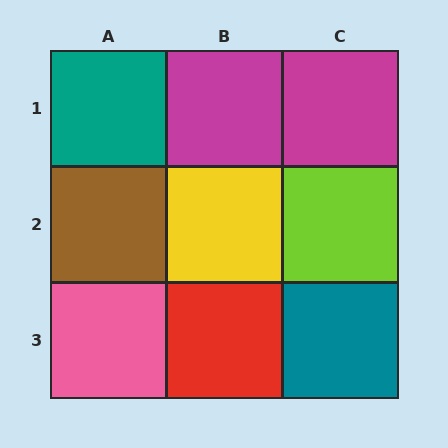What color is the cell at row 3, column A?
Pink.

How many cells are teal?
2 cells are teal.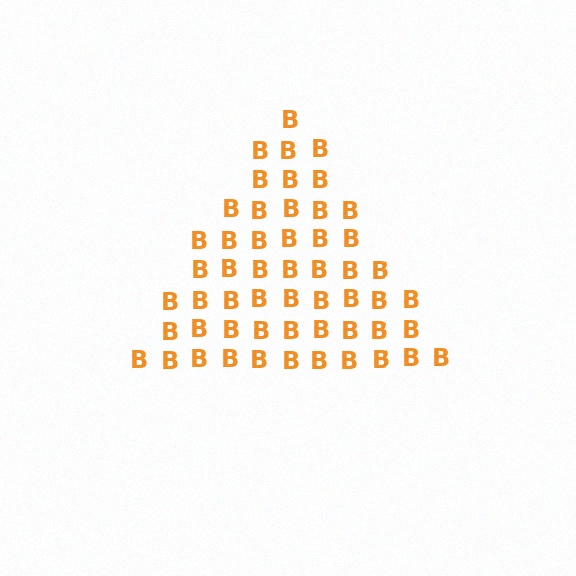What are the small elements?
The small elements are letter B's.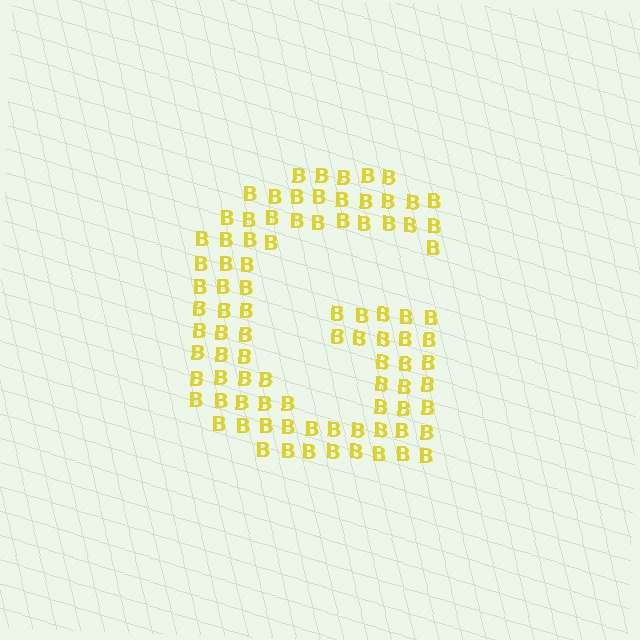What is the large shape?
The large shape is the letter G.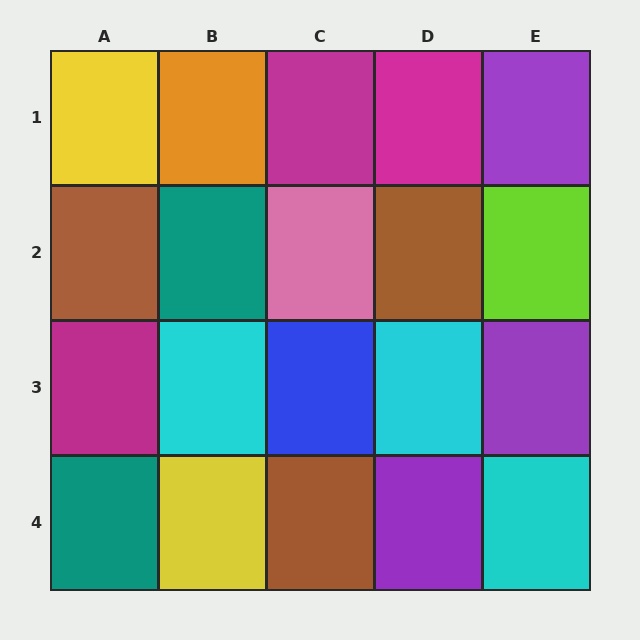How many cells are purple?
3 cells are purple.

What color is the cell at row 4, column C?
Brown.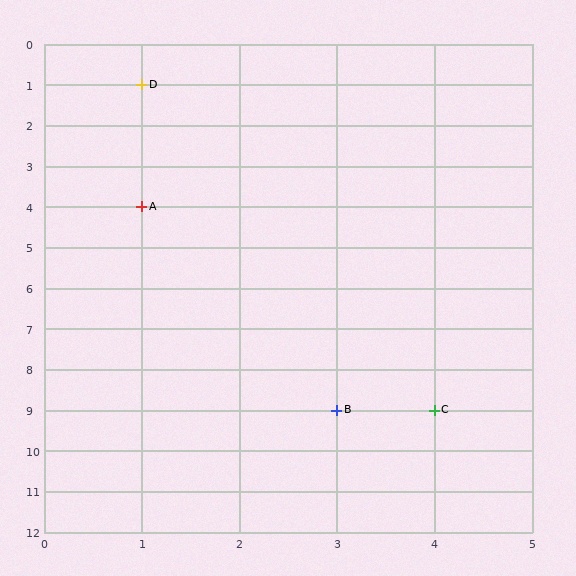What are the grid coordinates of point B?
Point B is at grid coordinates (3, 9).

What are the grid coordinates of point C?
Point C is at grid coordinates (4, 9).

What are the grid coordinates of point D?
Point D is at grid coordinates (1, 1).